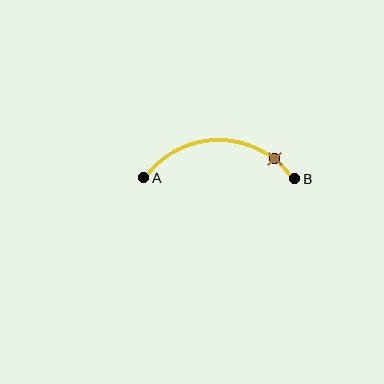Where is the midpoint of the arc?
The arc midpoint is the point on the curve farthest from the straight line joining A and B. It sits above that line.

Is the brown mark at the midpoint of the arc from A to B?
No. The brown mark lies on the arc but is closer to endpoint B. The arc midpoint would be at the point on the curve equidistant along the arc from both A and B.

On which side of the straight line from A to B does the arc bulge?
The arc bulges above the straight line connecting A and B.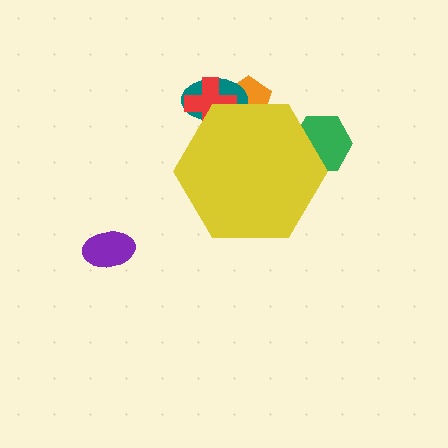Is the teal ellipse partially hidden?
Yes, the teal ellipse is partially hidden behind the yellow hexagon.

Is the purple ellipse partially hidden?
No, the purple ellipse is fully visible.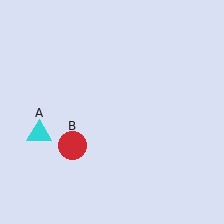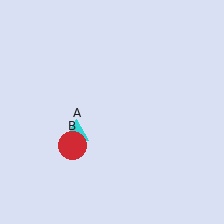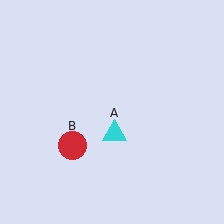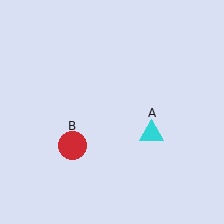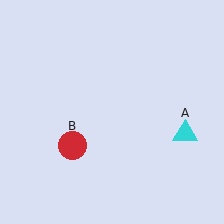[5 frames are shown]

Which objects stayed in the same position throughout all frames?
Red circle (object B) remained stationary.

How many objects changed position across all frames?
1 object changed position: cyan triangle (object A).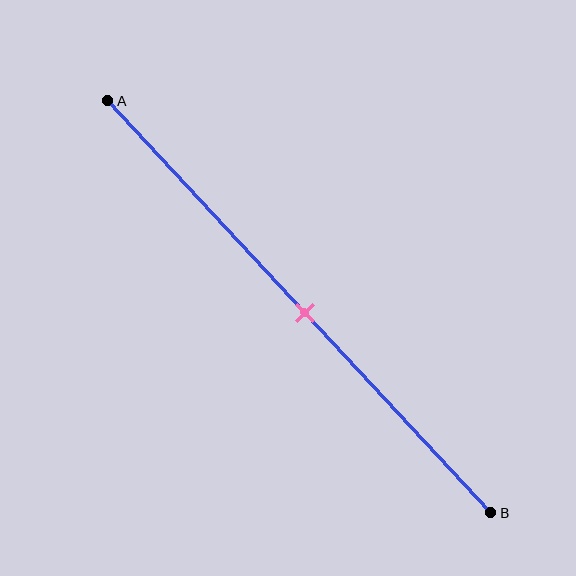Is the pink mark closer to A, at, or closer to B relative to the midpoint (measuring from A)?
The pink mark is approximately at the midpoint of segment AB.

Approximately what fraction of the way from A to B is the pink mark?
The pink mark is approximately 50% of the way from A to B.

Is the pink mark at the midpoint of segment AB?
Yes, the mark is approximately at the midpoint.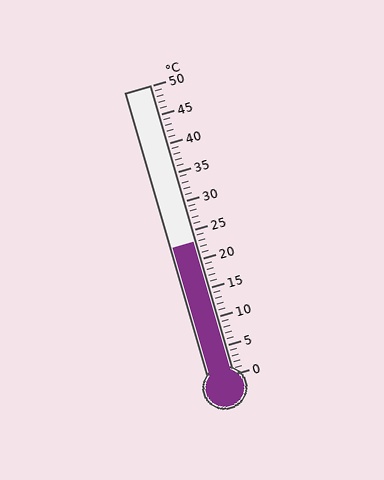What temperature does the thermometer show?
The thermometer shows approximately 23°C.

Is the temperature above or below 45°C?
The temperature is below 45°C.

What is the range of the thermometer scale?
The thermometer scale ranges from 0°C to 50°C.